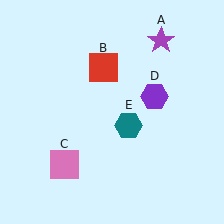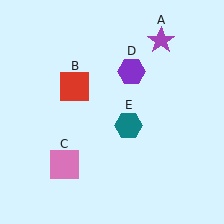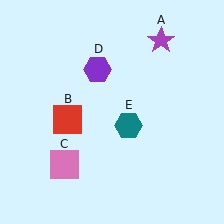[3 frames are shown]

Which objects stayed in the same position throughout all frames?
Purple star (object A) and pink square (object C) and teal hexagon (object E) remained stationary.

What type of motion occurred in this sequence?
The red square (object B), purple hexagon (object D) rotated counterclockwise around the center of the scene.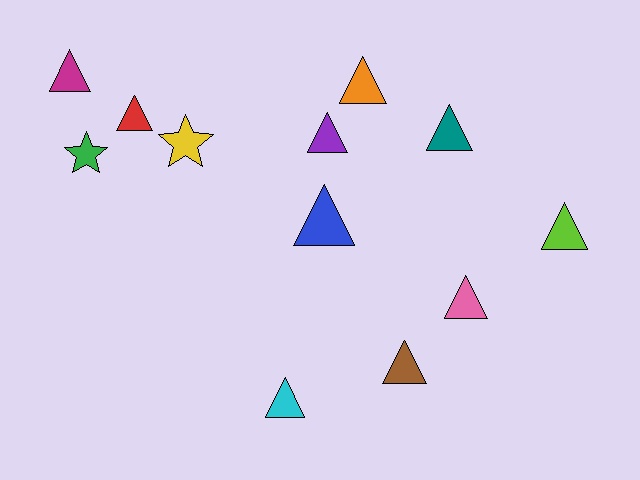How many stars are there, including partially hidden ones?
There are 2 stars.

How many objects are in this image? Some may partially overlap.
There are 12 objects.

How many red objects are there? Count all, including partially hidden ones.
There is 1 red object.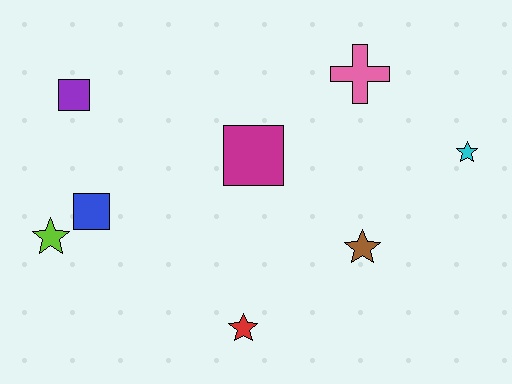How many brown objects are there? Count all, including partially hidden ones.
There is 1 brown object.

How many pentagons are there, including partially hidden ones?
There are no pentagons.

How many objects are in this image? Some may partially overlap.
There are 8 objects.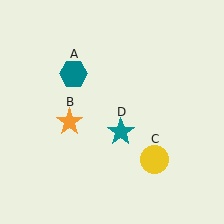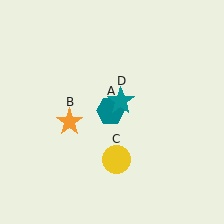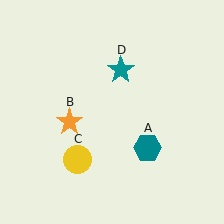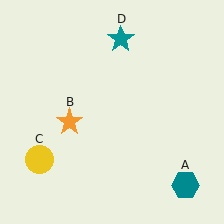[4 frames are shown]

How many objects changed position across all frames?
3 objects changed position: teal hexagon (object A), yellow circle (object C), teal star (object D).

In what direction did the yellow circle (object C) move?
The yellow circle (object C) moved left.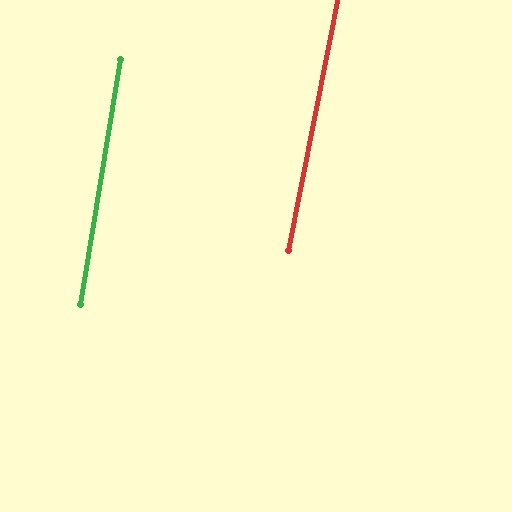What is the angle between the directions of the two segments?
Approximately 2 degrees.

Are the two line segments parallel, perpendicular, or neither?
Parallel — their directions differ by only 1.6°.